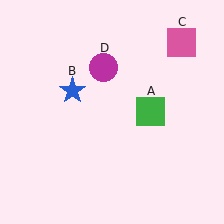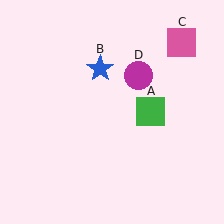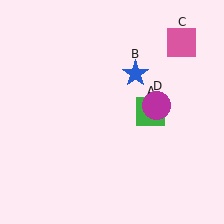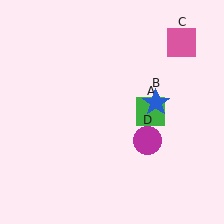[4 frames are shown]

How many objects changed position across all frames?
2 objects changed position: blue star (object B), magenta circle (object D).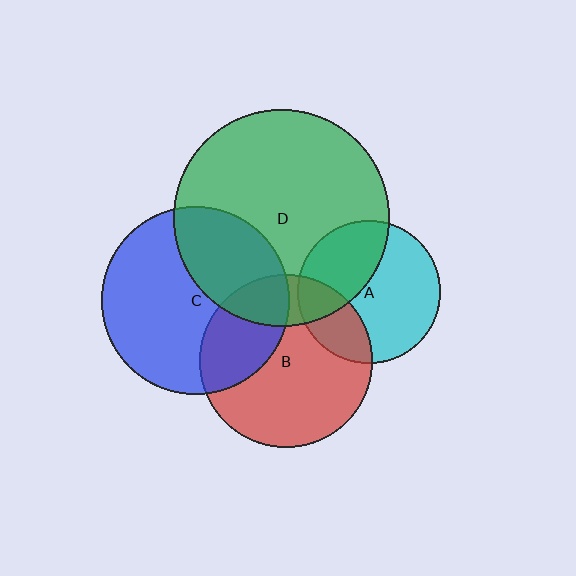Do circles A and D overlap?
Yes.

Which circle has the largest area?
Circle D (green).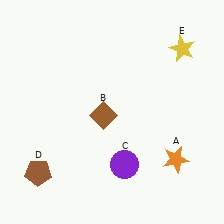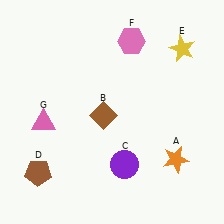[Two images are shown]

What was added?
A pink hexagon (F), a pink triangle (G) were added in Image 2.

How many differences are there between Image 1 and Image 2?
There are 2 differences between the two images.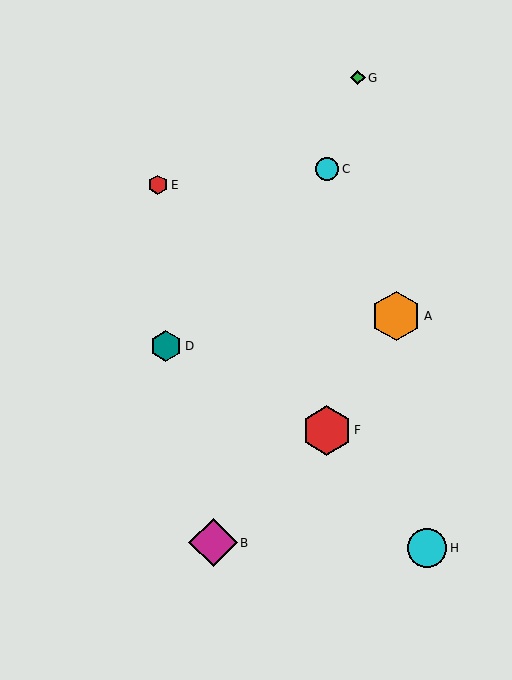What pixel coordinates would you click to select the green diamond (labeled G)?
Click at (358, 78) to select the green diamond G.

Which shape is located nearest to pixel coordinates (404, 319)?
The orange hexagon (labeled A) at (396, 316) is nearest to that location.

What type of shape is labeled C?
Shape C is a cyan circle.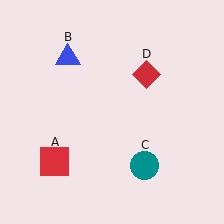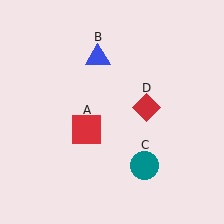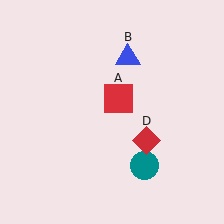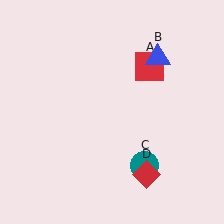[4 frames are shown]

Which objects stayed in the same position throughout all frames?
Teal circle (object C) remained stationary.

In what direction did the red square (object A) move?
The red square (object A) moved up and to the right.